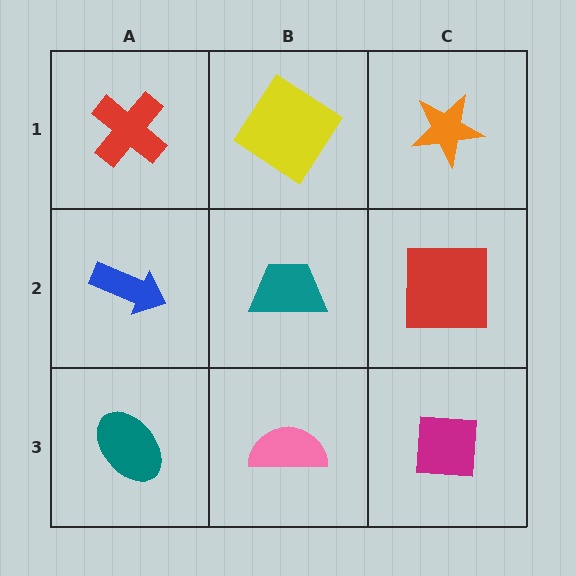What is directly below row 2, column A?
A teal ellipse.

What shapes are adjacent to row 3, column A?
A blue arrow (row 2, column A), a pink semicircle (row 3, column B).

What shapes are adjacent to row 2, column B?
A yellow diamond (row 1, column B), a pink semicircle (row 3, column B), a blue arrow (row 2, column A), a red square (row 2, column C).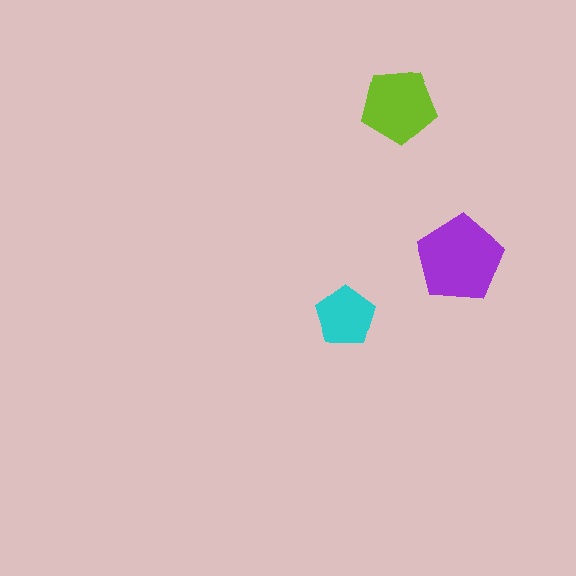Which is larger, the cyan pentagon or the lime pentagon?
The lime one.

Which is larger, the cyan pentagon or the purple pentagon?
The purple one.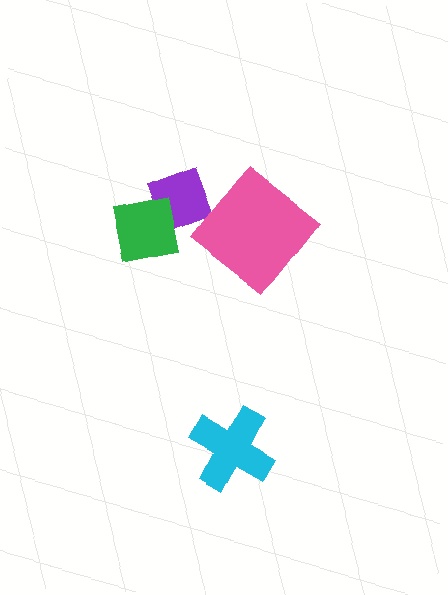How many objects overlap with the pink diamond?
0 objects overlap with the pink diamond.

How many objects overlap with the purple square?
1 object overlaps with the purple square.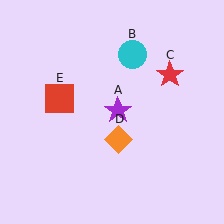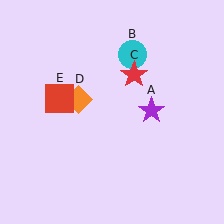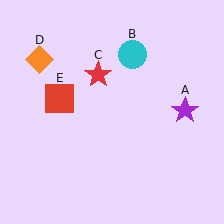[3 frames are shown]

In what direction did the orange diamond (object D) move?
The orange diamond (object D) moved up and to the left.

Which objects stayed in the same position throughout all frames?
Cyan circle (object B) and red square (object E) remained stationary.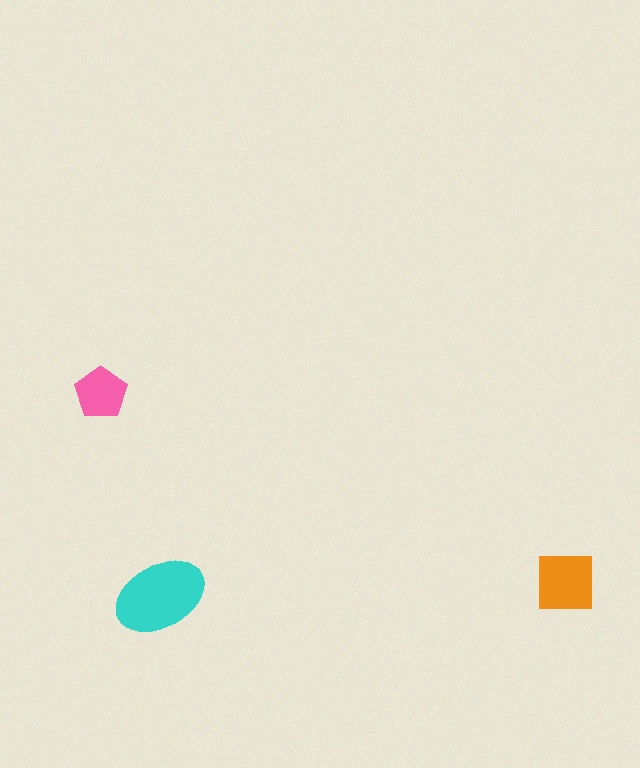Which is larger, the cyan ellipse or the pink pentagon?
The cyan ellipse.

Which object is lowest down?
The cyan ellipse is bottommost.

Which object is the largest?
The cyan ellipse.